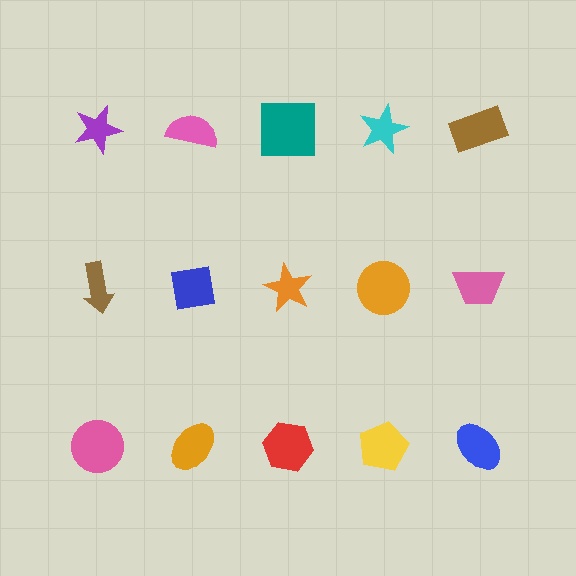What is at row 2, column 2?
A blue square.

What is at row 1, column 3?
A teal square.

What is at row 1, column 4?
A cyan star.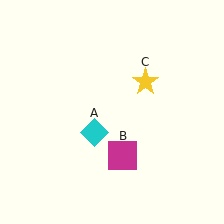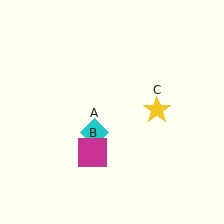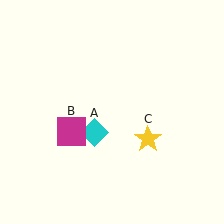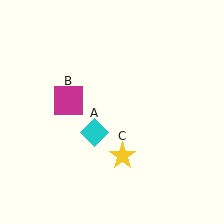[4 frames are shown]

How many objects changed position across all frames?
2 objects changed position: magenta square (object B), yellow star (object C).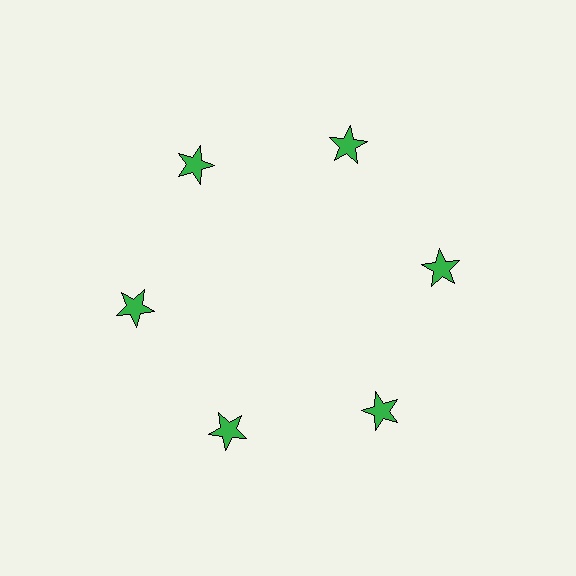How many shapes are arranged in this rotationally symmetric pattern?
There are 6 shapes, arranged in 6 groups of 1.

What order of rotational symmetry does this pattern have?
This pattern has 6-fold rotational symmetry.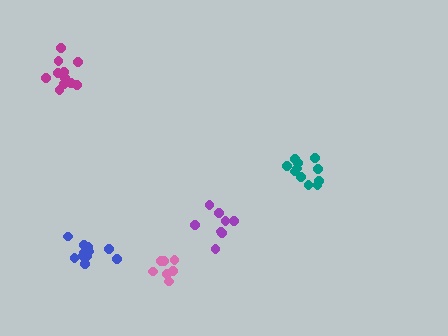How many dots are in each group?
Group 1: 7 dots, Group 2: 11 dots, Group 3: 11 dots, Group 4: 8 dots, Group 5: 11 dots (48 total).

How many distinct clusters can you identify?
There are 5 distinct clusters.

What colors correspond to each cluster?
The clusters are colored: pink, blue, magenta, purple, teal.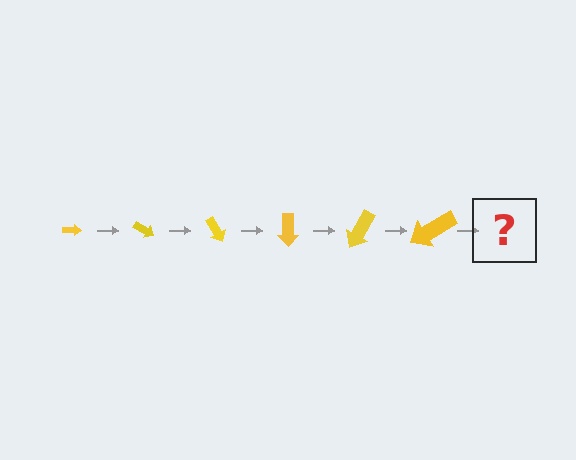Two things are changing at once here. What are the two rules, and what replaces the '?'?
The two rules are that the arrow grows larger each step and it rotates 30 degrees each step. The '?' should be an arrow, larger than the previous one and rotated 180 degrees from the start.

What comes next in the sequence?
The next element should be an arrow, larger than the previous one and rotated 180 degrees from the start.